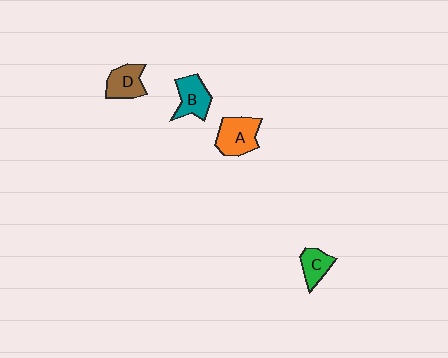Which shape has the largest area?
Shape A (orange).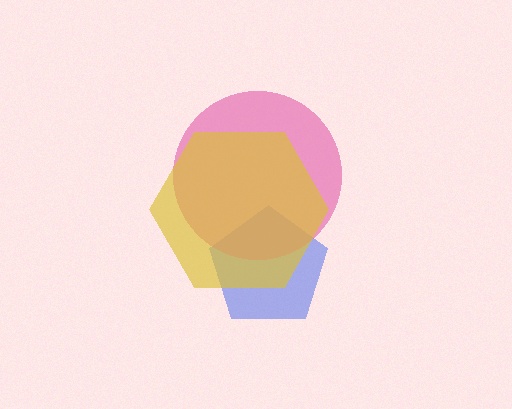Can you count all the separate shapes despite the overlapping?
Yes, there are 3 separate shapes.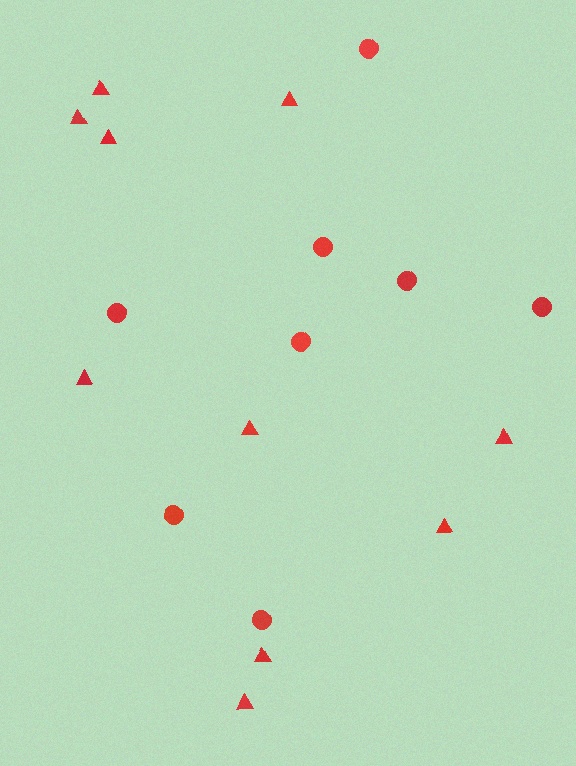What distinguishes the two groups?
There are 2 groups: one group of triangles (10) and one group of circles (8).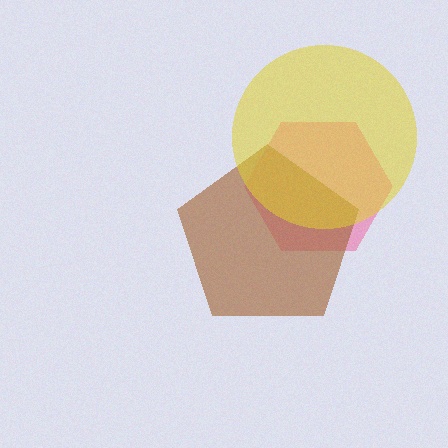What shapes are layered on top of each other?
The layered shapes are: a pink hexagon, a brown pentagon, a yellow circle.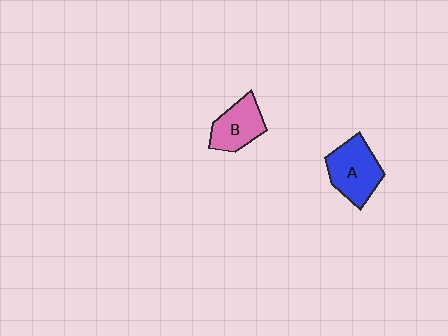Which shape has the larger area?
Shape A (blue).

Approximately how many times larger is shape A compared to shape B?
Approximately 1.3 times.